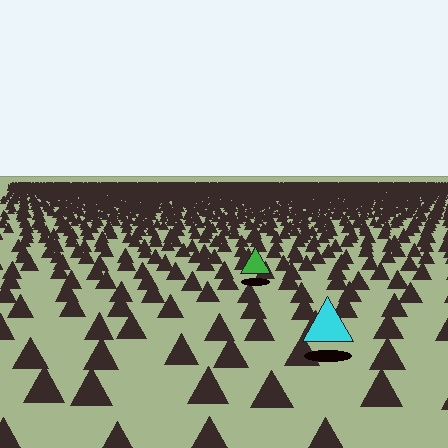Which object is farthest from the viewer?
The green triangle is farthest from the viewer. It appears smaller and the ground texture around it is denser.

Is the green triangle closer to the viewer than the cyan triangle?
No. The cyan triangle is closer — you can tell from the texture gradient: the ground texture is coarser near it.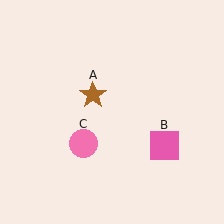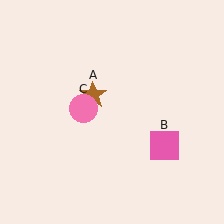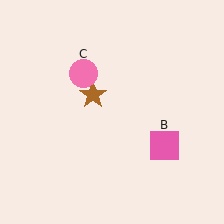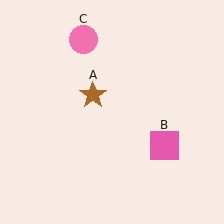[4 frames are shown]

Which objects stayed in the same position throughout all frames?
Brown star (object A) and pink square (object B) remained stationary.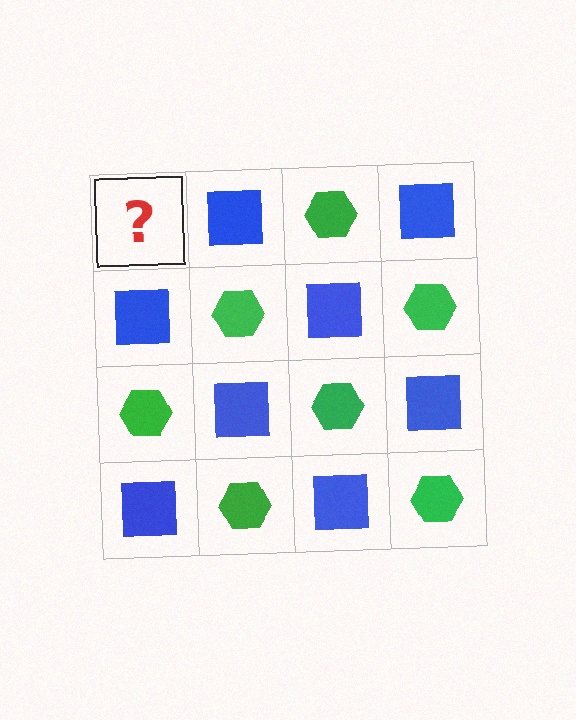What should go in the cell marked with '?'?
The missing cell should contain a green hexagon.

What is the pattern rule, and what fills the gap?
The rule is that it alternates green hexagon and blue square in a checkerboard pattern. The gap should be filled with a green hexagon.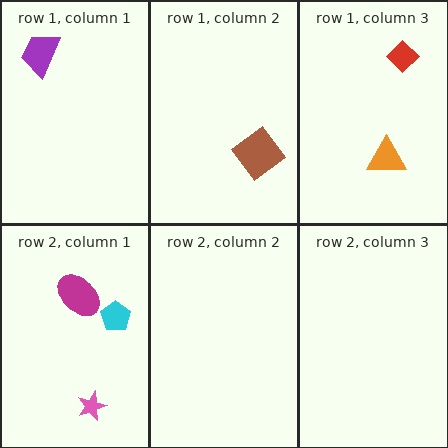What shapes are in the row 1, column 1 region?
The purple trapezoid.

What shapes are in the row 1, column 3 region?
The red diamond, the orange triangle.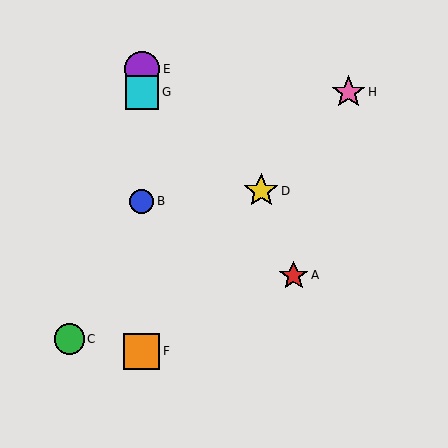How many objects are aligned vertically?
4 objects (B, E, F, G) are aligned vertically.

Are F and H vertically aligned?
No, F is at x≈142 and H is at x≈349.